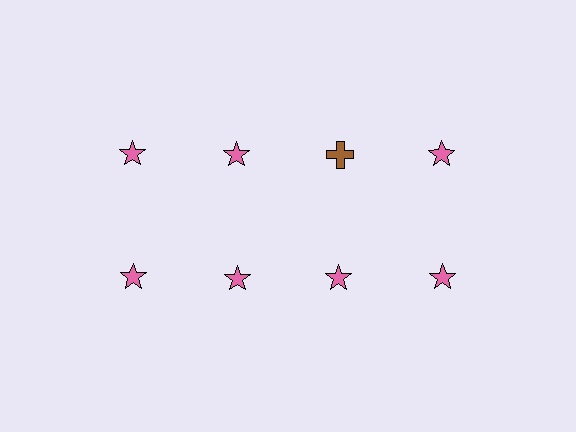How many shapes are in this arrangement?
There are 8 shapes arranged in a grid pattern.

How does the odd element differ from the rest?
It differs in both color (brown instead of pink) and shape (cross instead of star).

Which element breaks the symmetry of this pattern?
The brown cross in the top row, center column breaks the symmetry. All other shapes are pink stars.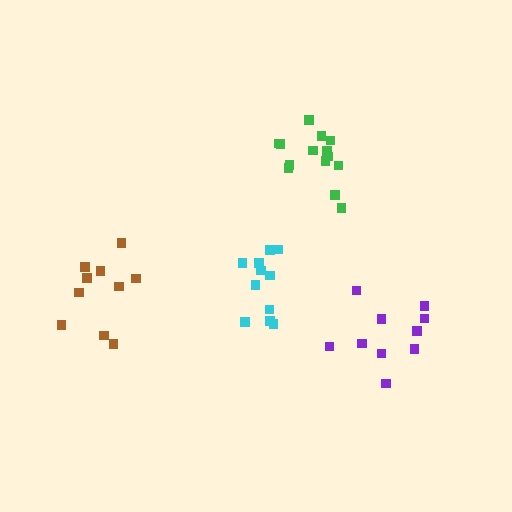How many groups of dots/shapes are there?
There are 4 groups.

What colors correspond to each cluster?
The clusters are colored: cyan, purple, green, brown.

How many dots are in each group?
Group 1: 11 dots, Group 2: 10 dots, Group 3: 14 dots, Group 4: 10 dots (45 total).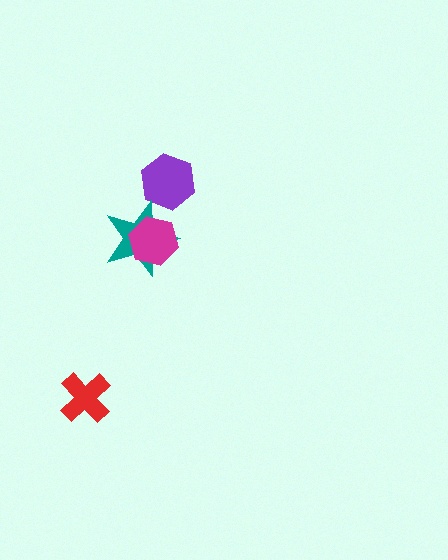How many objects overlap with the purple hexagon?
0 objects overlap with the purple hexagon.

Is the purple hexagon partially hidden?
No, no other shape covers it.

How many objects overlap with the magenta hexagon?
1 object overlaps with the magenta hexagon.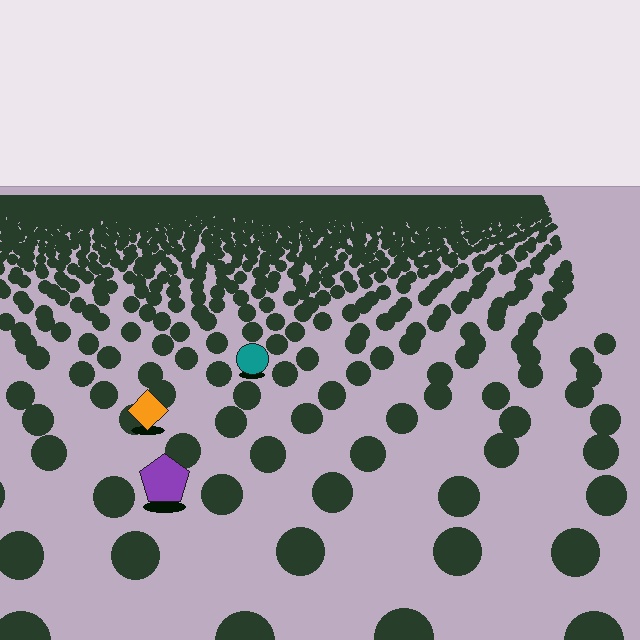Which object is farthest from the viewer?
The teal circle is farthest from the viewer. It appears smaller and the ground texture around it is denser.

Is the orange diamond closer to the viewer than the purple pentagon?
No. The purple pentagon is closer — you can tell from the texture gradient: the ground texture is coarser near it.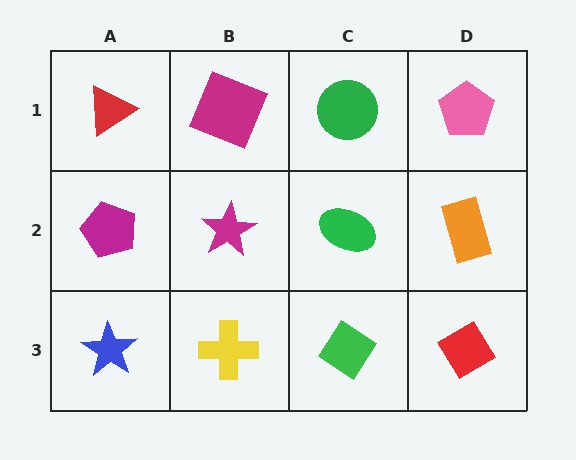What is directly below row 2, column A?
A blue star.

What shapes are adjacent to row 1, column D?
An orange rectangle (row 2, column D), a green circle (row 1, column C).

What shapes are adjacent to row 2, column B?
A magenta square (row 1, column B), a yellow cross (row 3, column B), a magenta pentagon (row 2, column A), a green ellipse (row 2, column C).